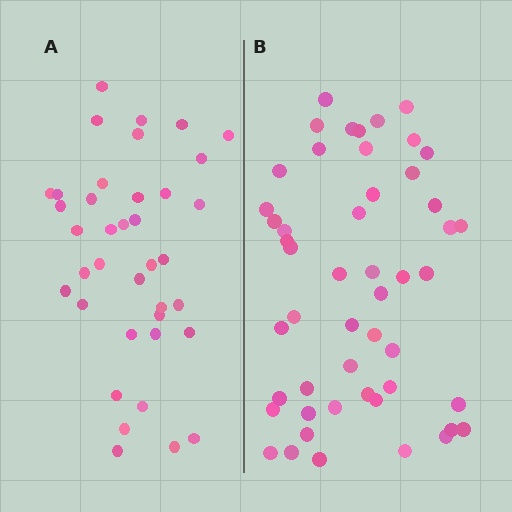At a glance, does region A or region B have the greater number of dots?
Region B (the right region) has more dots.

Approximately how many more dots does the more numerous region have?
Region B has roughly 12 or so more dots than region A.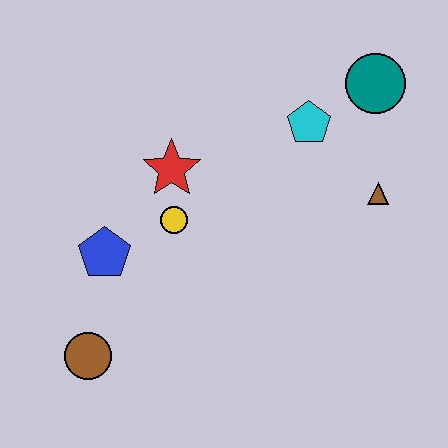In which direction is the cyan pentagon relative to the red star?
The cyan pentagon is to the right of the red star.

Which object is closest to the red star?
The yellow circle is closest to the red star.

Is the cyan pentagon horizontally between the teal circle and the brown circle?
Yes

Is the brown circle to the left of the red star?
Yes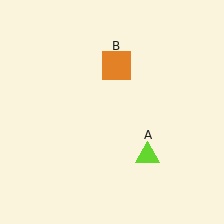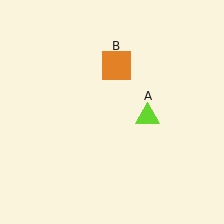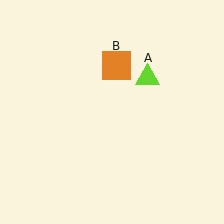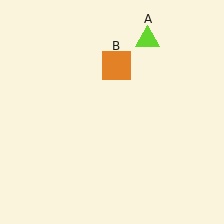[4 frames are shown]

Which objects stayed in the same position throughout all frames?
Orange square (object B) remained stationary.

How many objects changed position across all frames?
1 object changed position: lime triangle (object A).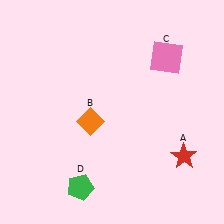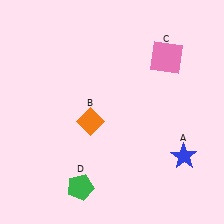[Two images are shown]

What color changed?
The star (A) changed from red in Image 1 to blue in Image 2.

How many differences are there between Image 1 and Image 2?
There is 1 difference between the two images.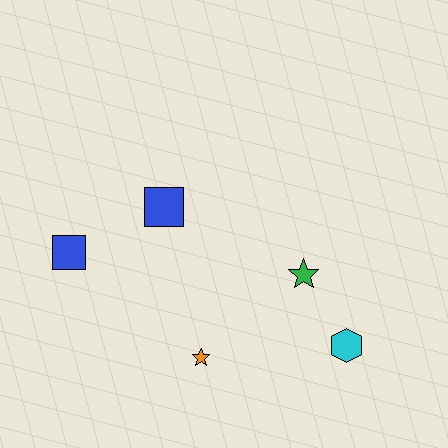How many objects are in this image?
There are 5 objects.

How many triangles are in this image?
There are no triangles.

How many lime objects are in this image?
There are no lime objects.